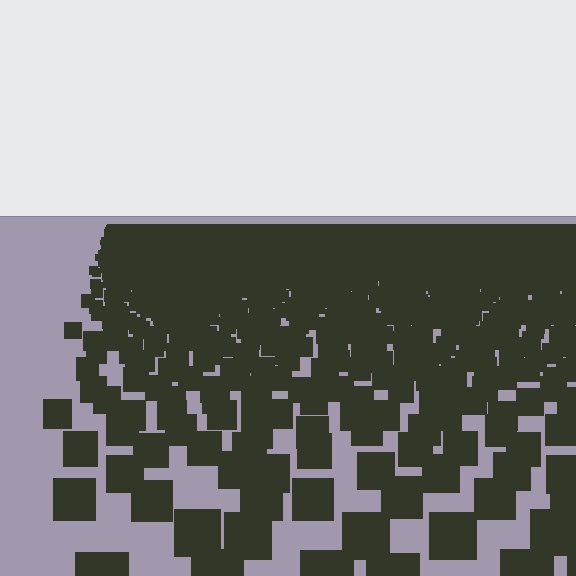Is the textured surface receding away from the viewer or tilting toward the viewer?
The surface is receding away from the viewer. Texture elements get smaller and denser toward the top.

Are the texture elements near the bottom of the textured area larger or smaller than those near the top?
Larger. Near the bottom, elements are closer to the viewer and appear at a bigger on-screen size.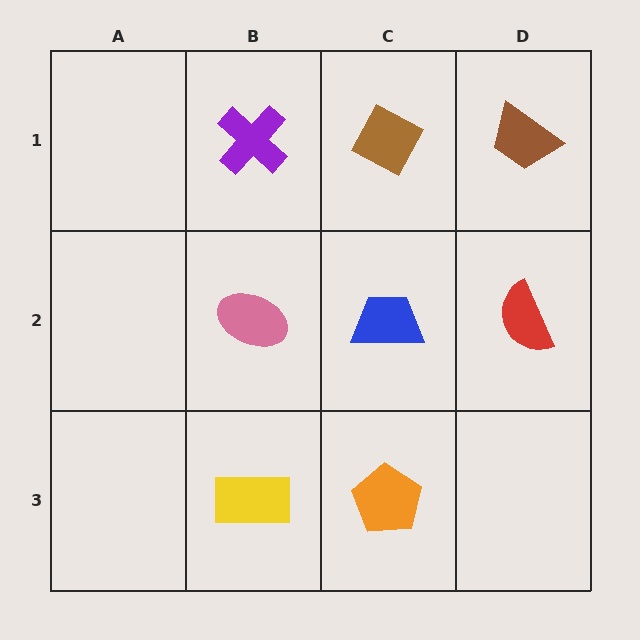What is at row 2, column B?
A pink ellipse.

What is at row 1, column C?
A brown diamond.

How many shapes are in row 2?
3 shapes.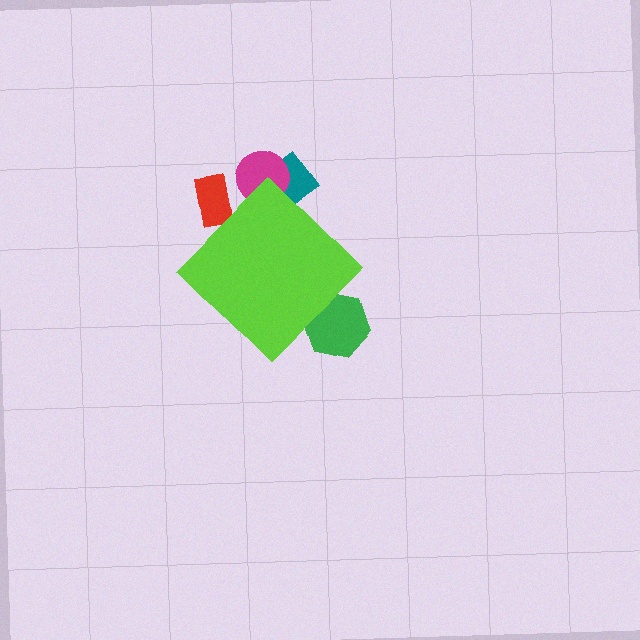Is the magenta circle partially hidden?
Yes, the magenta circle is partially hidden behind the lime diamond.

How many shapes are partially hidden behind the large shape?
4 shapes are partially hidden.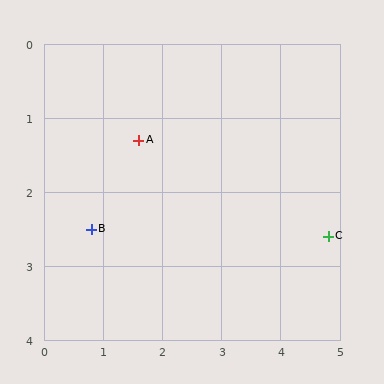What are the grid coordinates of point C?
Point C is at approximately (4.8, 2.6).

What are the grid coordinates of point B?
Point B is at approximately (0.8, 2.5).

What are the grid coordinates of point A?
Point A is at approximately (1.6, 1.3).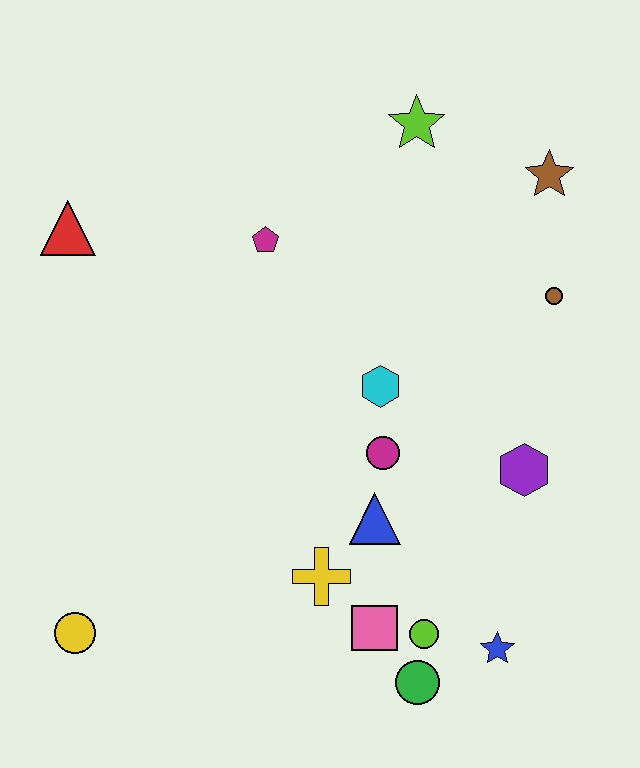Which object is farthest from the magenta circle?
The red triangle is farthest from the magenta circle.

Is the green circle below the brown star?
Yes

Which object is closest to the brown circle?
The brown star is closest to the brown circle.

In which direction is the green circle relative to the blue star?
The green circle is to the left of the blue star.